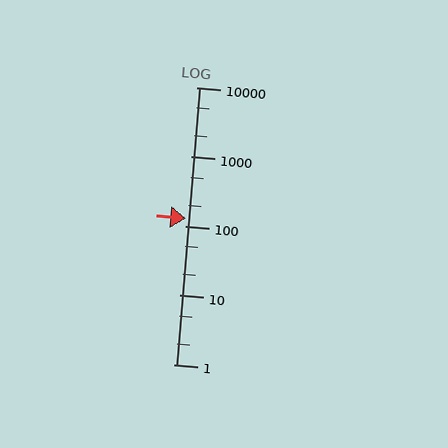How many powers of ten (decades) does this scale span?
The scale spans 4 decades, from 1 to 10000.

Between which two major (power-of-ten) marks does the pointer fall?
The pointer is between 100 and 1000.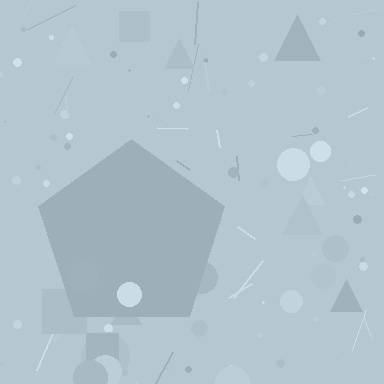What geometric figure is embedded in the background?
A pentagon is embedded in the background.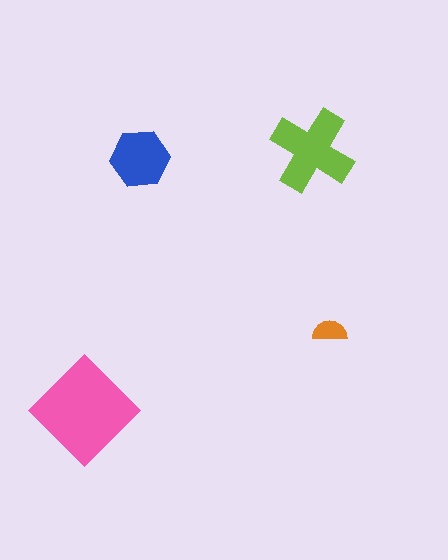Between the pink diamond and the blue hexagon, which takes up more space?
The pink diamond.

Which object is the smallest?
The orange semicircle.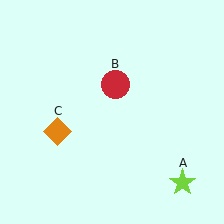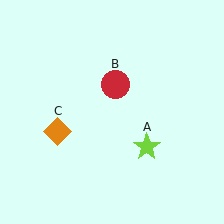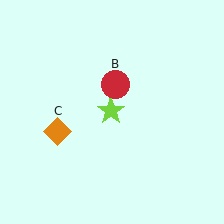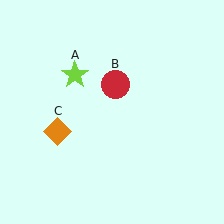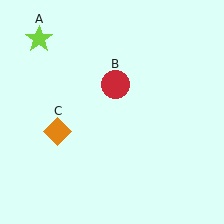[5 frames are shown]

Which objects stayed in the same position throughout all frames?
Red circle (object B) and orange diamond (object C) remained stationary.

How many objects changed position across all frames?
1 object changed position: lime star (object A).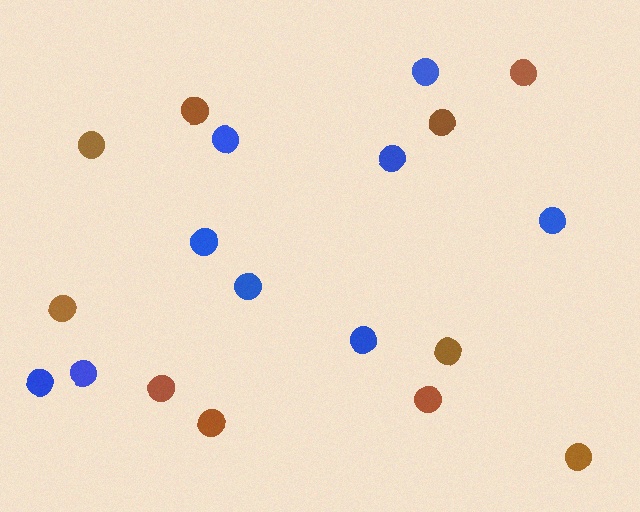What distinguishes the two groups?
There are 2 groups: one group of brown circles (10) and one group of blue circles (9).